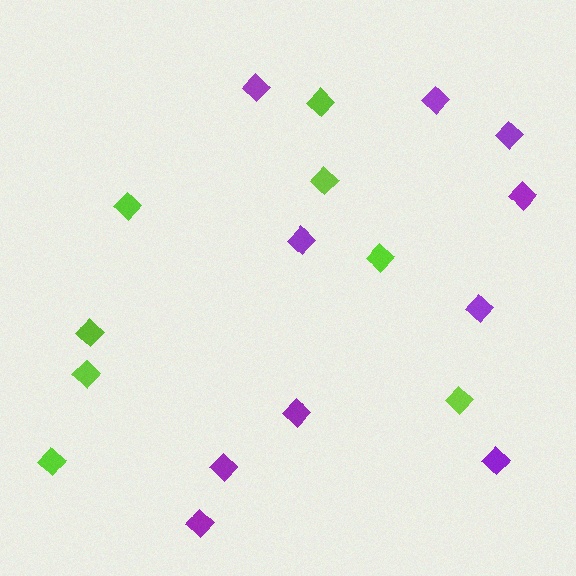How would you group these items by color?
There are 2 groups: one group of purple diamonds (10) and one group of lime diamonds (8).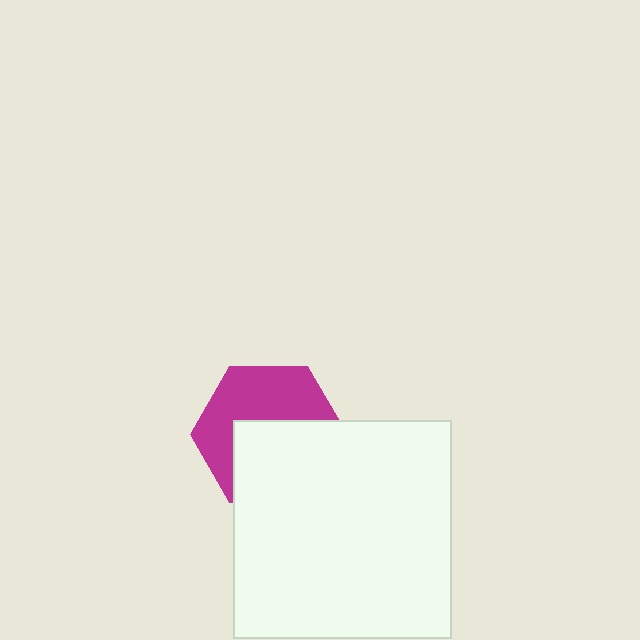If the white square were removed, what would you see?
You would see the complete magenta hexagon.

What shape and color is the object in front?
The object in front is a white square.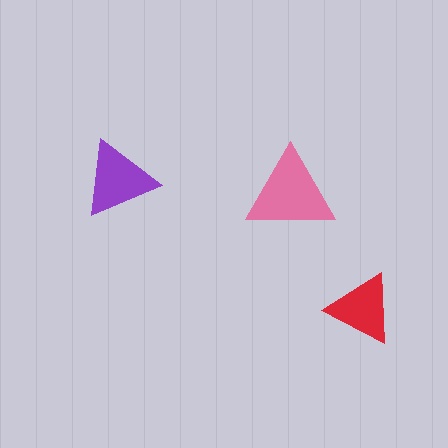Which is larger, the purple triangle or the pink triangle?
The pink one.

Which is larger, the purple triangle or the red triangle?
The purple one.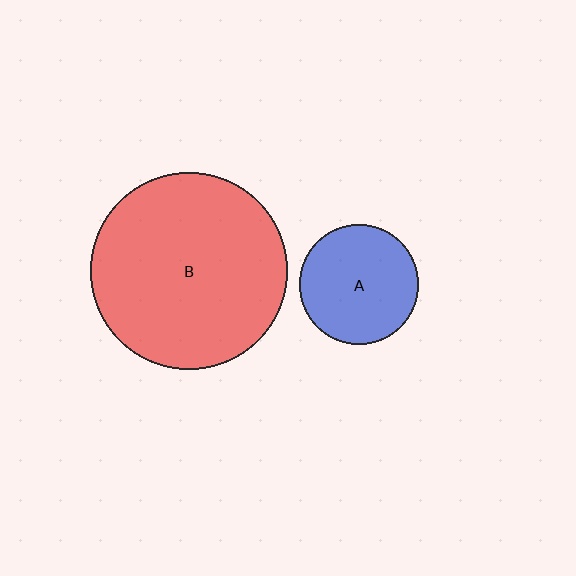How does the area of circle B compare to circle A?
Approximately 2.7 times.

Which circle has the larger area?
Circle B (red).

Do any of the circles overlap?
No, none of the circles overlap.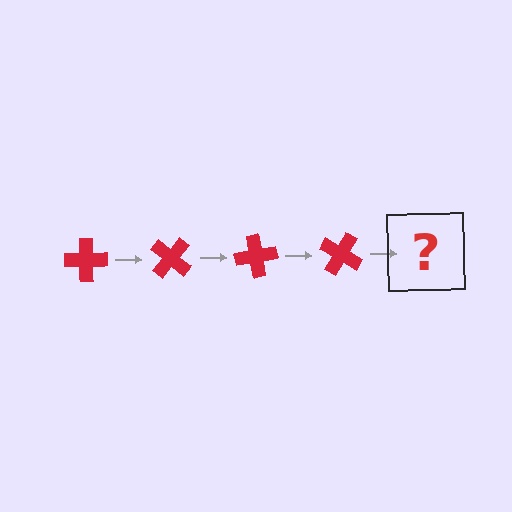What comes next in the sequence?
The next element should be a red cross rotated 160 degrees.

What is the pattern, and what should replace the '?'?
The pattern is that the cross rotates 40 degrees each step. The '?' should be a red cross rotated 160 degrees.